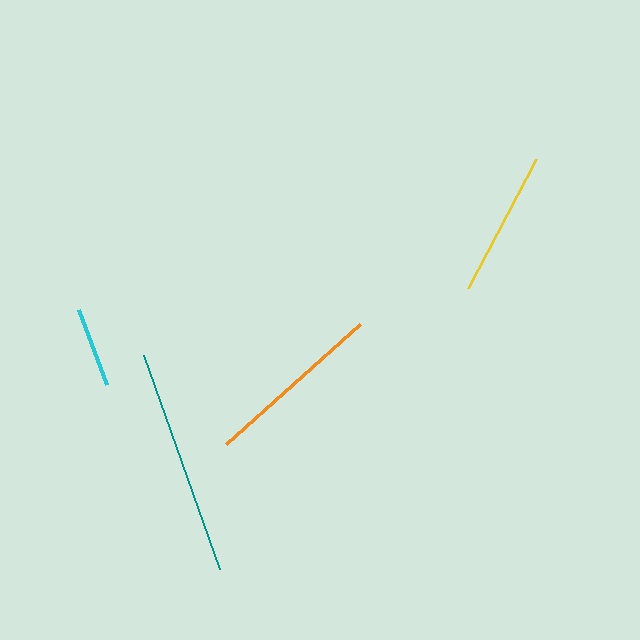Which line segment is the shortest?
The cyan line is the shortest at approximately 81 pixels.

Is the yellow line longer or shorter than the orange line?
The orange line is longer than the yellow line.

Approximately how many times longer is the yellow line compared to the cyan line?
The yellow line is approximately 1.8 times the length of the cyan line.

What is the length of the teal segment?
The teal segment is approximately 227 pixels long.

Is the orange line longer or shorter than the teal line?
The teal line is longer than the orange line.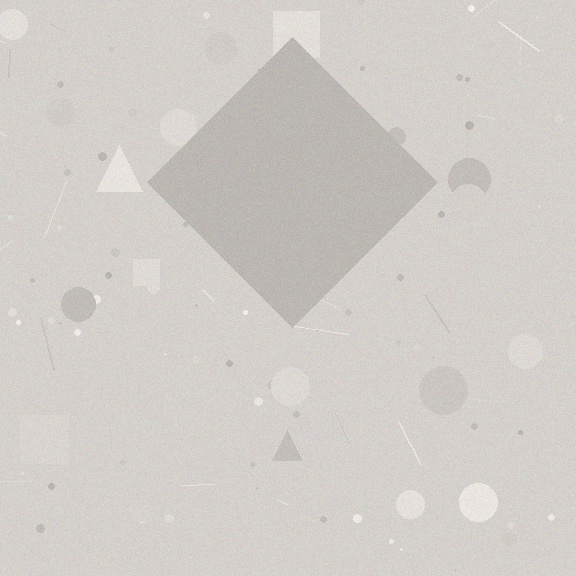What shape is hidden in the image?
A diamond is hidden in the image.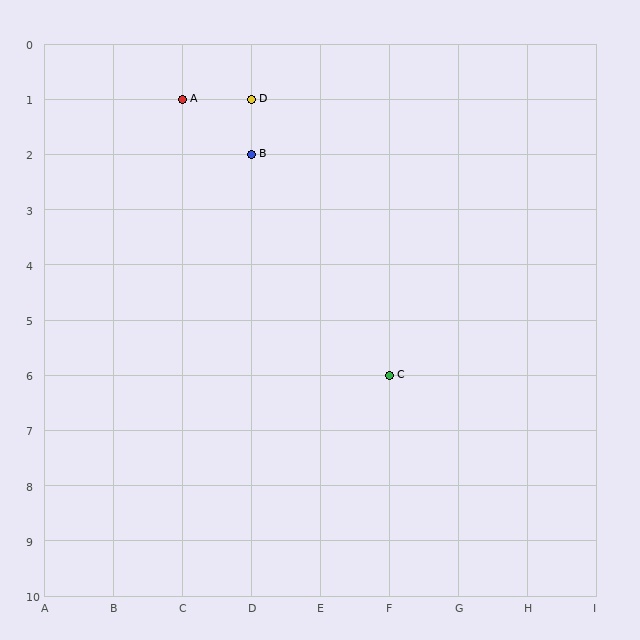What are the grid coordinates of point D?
Point D is at grid coordinates (D, 1).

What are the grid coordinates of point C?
Point C is at grid coordinates (F, 6).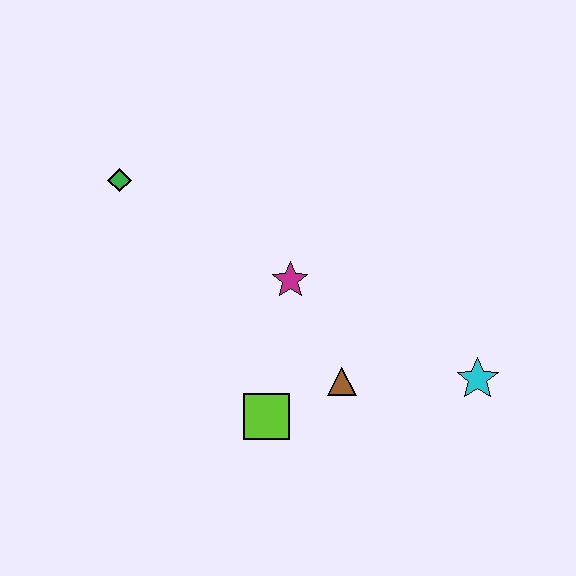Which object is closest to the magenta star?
The brown triangle is closest to the magenta star.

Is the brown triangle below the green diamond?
Yes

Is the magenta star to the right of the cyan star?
No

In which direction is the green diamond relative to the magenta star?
The green diamond is to the left of the magenta star.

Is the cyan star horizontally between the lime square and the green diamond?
No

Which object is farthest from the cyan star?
The green diamond is farthest from the cyan star.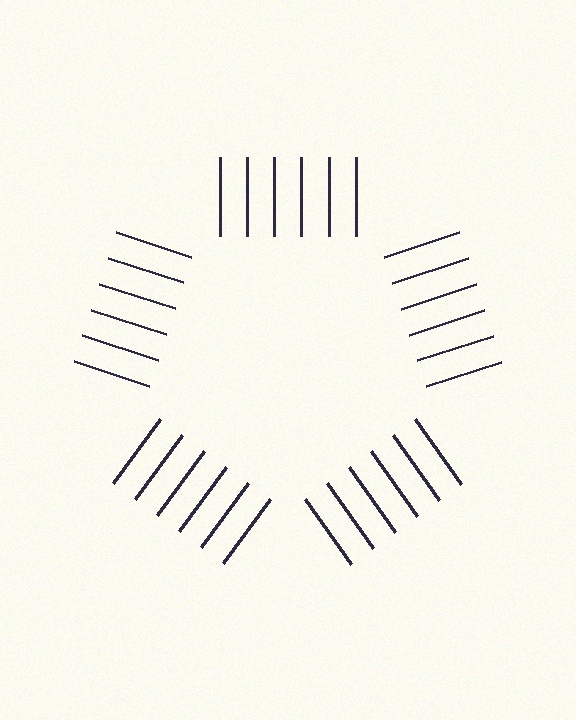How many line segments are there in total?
30 — 6 along each of the 5 edges.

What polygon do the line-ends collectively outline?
An illusory pentagon — the line segments terminate on its edges but no continuous stroke is drawn.